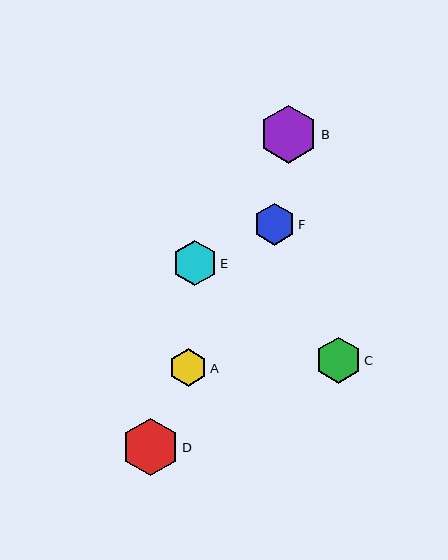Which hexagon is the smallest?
Hexagon A is the smallest with a size of approximately 38 pixels.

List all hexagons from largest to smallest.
From largest to smallest: B, D, C, E, F, A.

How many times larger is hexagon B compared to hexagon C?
Hexagon B is approximately 1.3 times the size of hexagon C.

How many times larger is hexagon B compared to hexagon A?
Hexagon B is approximately 1.5 times the size of hexagon A.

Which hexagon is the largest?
Hexagon B is the largest with a size of approximately 58 pixels.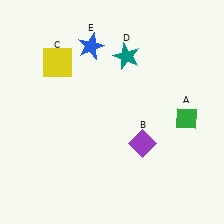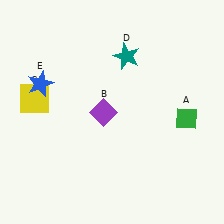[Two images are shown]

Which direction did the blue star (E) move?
The blue star (E) moved left.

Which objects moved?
The objects that moved are: the purple diamond (B), the yellow square (C), the blue star (E).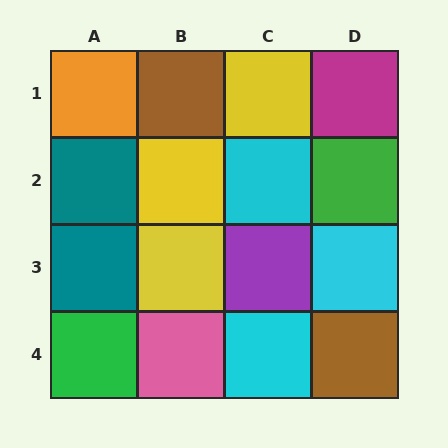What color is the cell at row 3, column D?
Cyan.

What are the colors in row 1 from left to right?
Orange, brown, yellow, magenta.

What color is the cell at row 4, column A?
Green.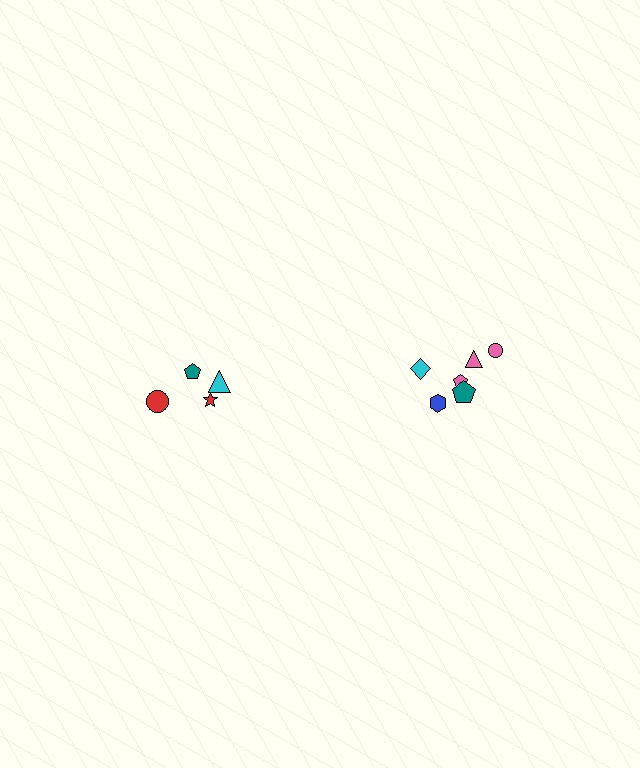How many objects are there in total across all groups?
There are 10 objects.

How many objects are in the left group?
There are 4 objects.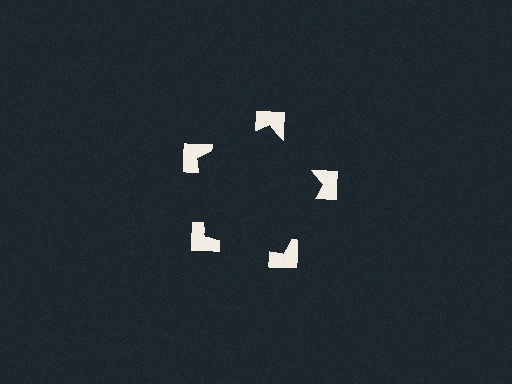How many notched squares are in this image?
There are 5 — one at each vertex of the illusory pentagon.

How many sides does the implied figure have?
5 sides.